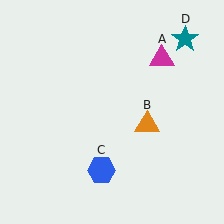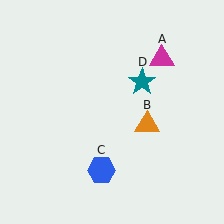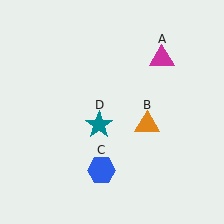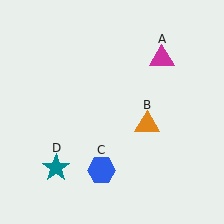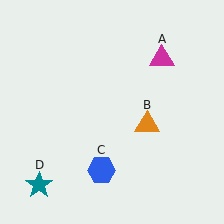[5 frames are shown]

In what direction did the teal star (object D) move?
The teal star (object D) moved down and to the left.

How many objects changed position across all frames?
1 object changed position: teal star (object D).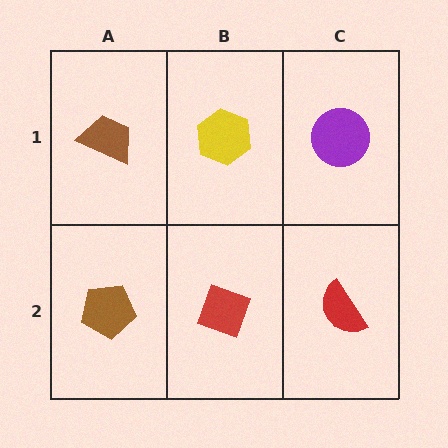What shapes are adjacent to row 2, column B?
A yellow hexagon (row 1, column B), a brown pentagon (row 2, column A), a red semicircle (row 2, column C).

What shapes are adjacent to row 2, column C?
A purple circle (row 1, column C), a red diamond (row 2, column B).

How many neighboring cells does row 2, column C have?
2.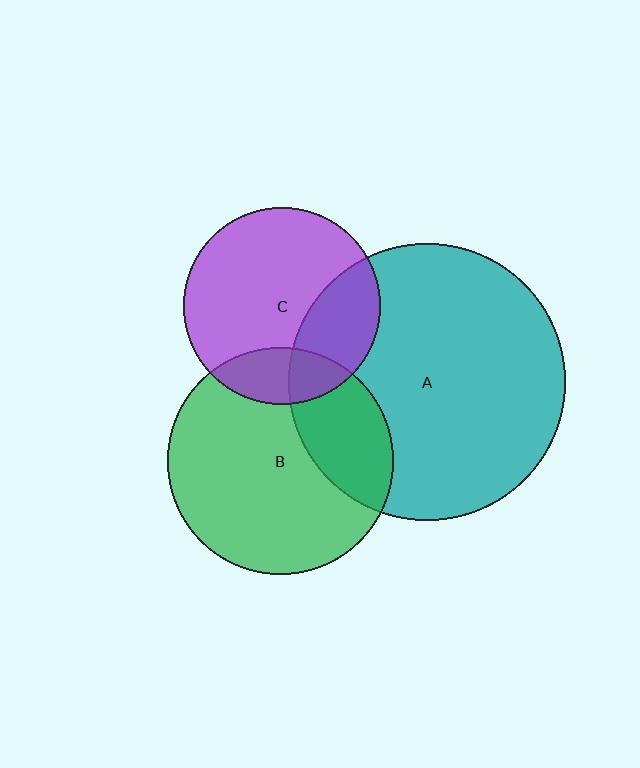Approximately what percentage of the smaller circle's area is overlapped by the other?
Approximately 25%.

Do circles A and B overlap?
Yes.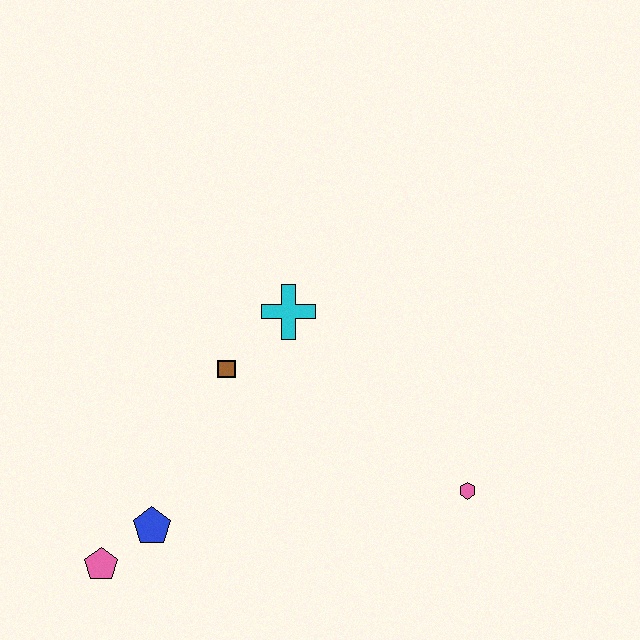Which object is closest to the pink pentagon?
The blue pentagon is closest to the pink pentagon.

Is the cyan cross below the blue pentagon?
No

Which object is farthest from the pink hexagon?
The pink pentagon is farthest from the pink hexagon.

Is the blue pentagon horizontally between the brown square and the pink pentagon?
Yes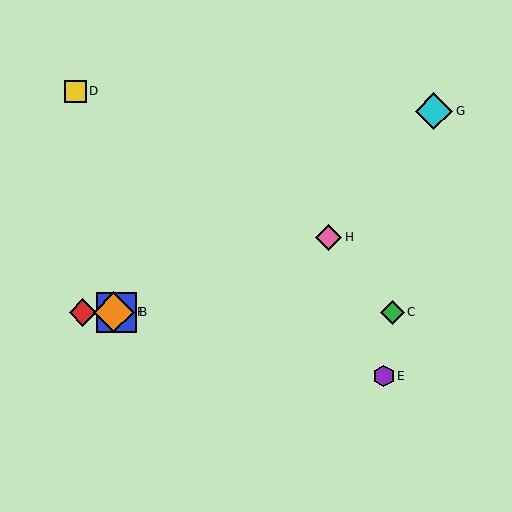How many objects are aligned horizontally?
4 objects (A, B, C, F) are aligned horizontally.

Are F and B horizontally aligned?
Yes, both are at y≈312.